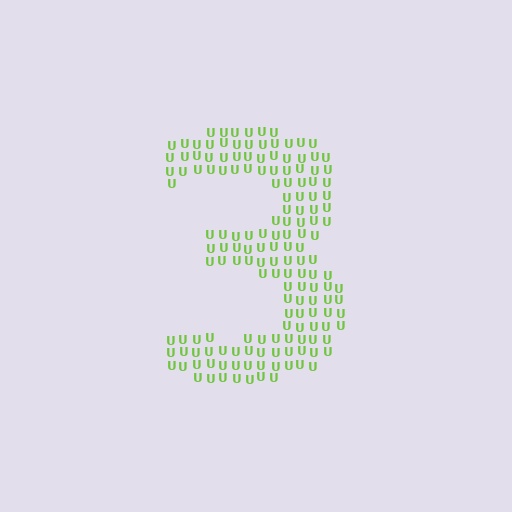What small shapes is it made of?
It is made of small letter U's.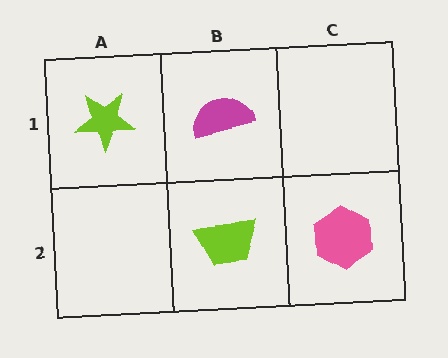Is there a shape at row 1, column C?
No, that cell is empty.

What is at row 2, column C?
A pink hexagon.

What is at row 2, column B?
A lime trapezoid.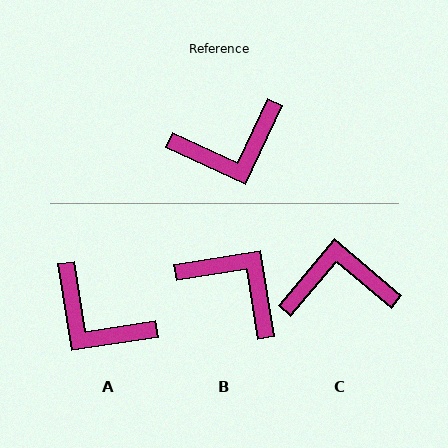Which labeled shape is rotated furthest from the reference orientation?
C, about 165 degrees away.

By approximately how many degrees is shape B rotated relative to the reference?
Approximately 124 degrees counter-clockwise.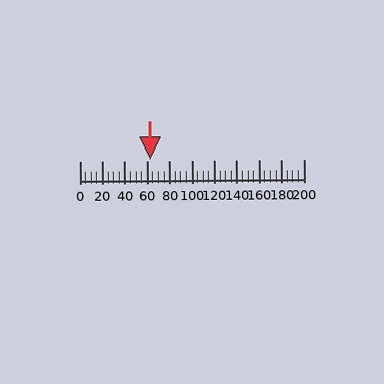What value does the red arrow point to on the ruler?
The red arrow points to approximately 63.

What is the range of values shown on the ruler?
The ruler shows values from 0 to 200.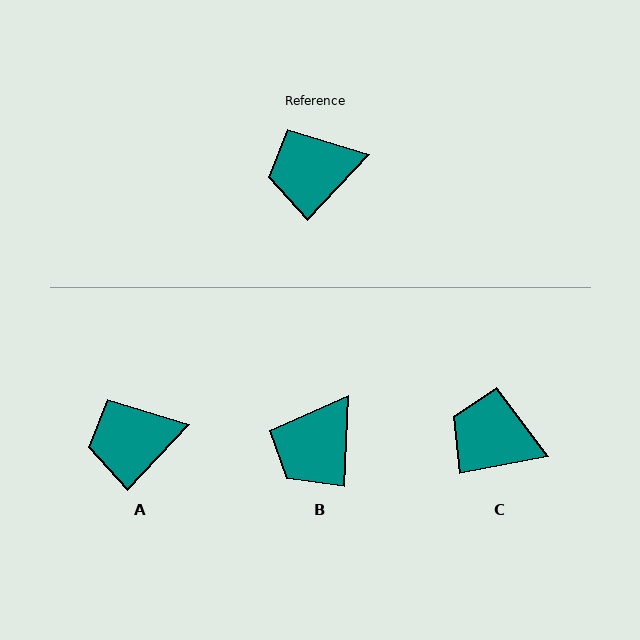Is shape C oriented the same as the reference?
No, it is off by about 36 degrees.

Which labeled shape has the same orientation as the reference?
A.